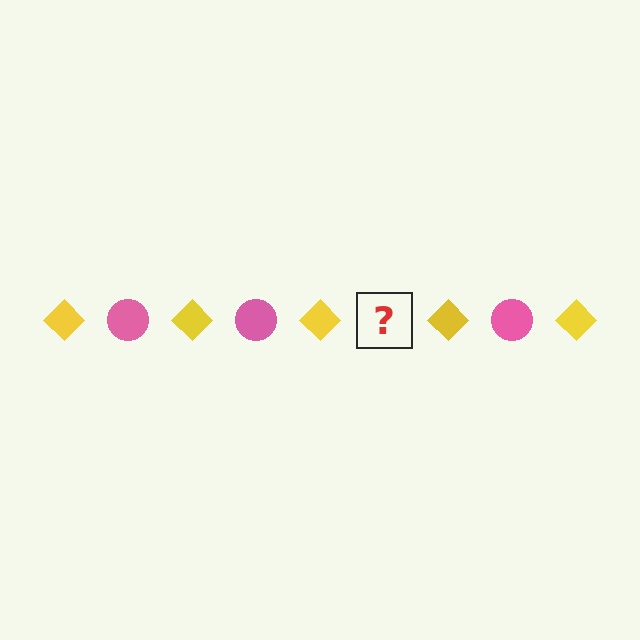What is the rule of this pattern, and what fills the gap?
The rule is that the pattern alternates between yellow diamond and pink circle. The gap should be filled with a pink circle.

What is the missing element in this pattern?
The missing element is a pink circle.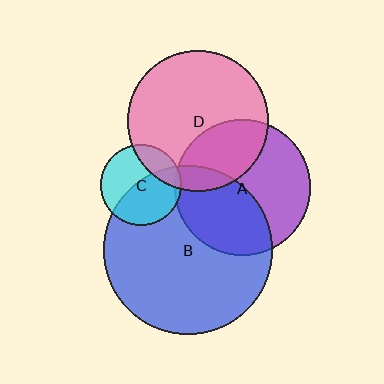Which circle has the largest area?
Circle B (blue).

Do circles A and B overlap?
Yes.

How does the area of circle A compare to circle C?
Approximately 2.8 times.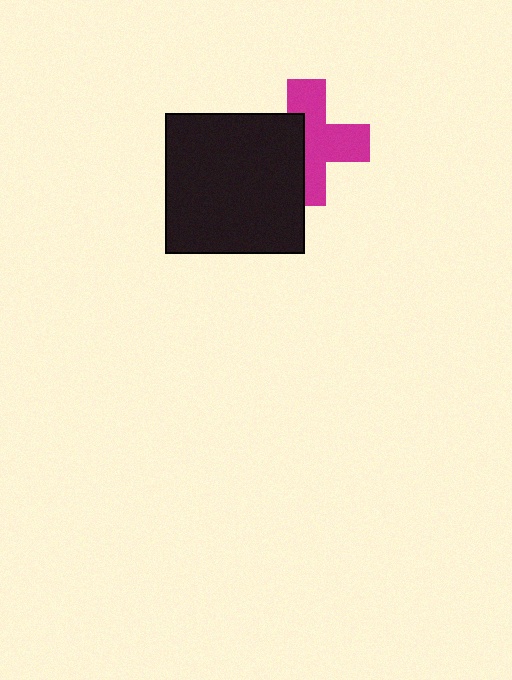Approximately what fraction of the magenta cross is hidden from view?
Roughly 41% of the magenta cross is hidden behind the black square.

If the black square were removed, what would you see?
You would see the complete magenta cross.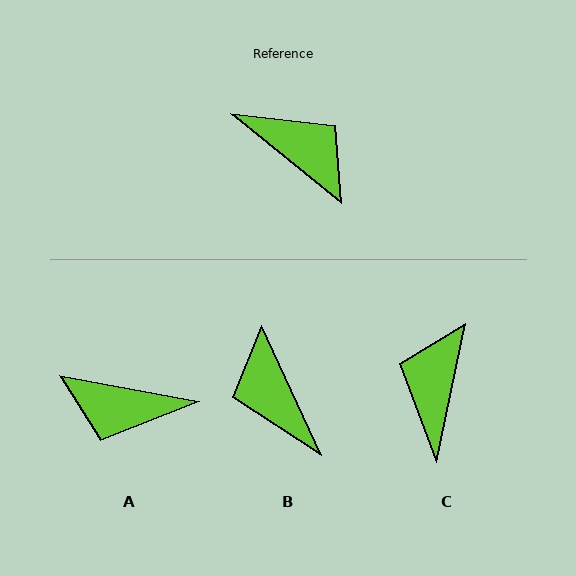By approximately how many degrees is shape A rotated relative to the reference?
Approximately 152 degrees clockwise.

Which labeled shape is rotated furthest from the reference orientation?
B, about 154 degrees away.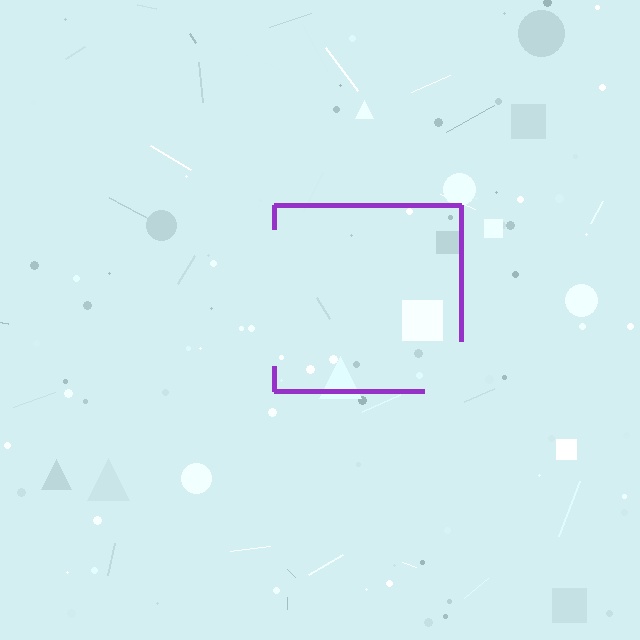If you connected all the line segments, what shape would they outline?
They would outline a square.